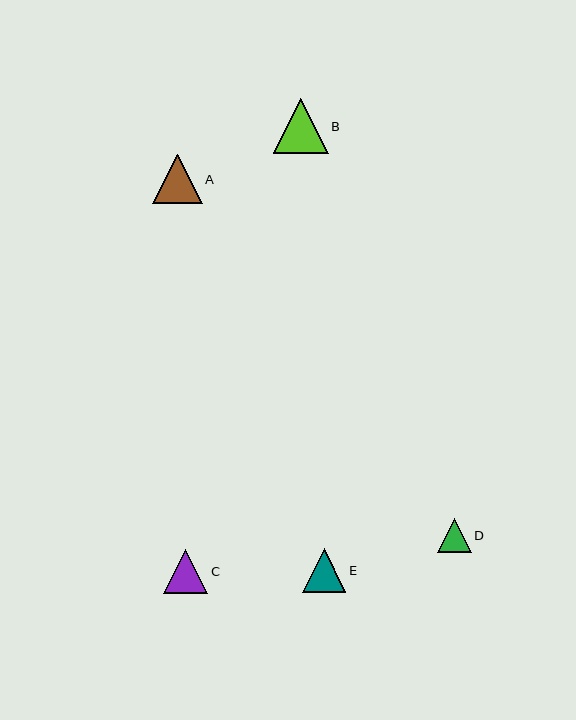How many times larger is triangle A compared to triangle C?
Triangle A is approximately 1.1 times the size of triangle C.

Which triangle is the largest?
Triangle B is the largest with a size of approximately 55 pixels.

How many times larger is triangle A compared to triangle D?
Triangle A is approximately 1.5 times the size of triangle D.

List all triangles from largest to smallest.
From largest to smallest: B, A, C, E, D.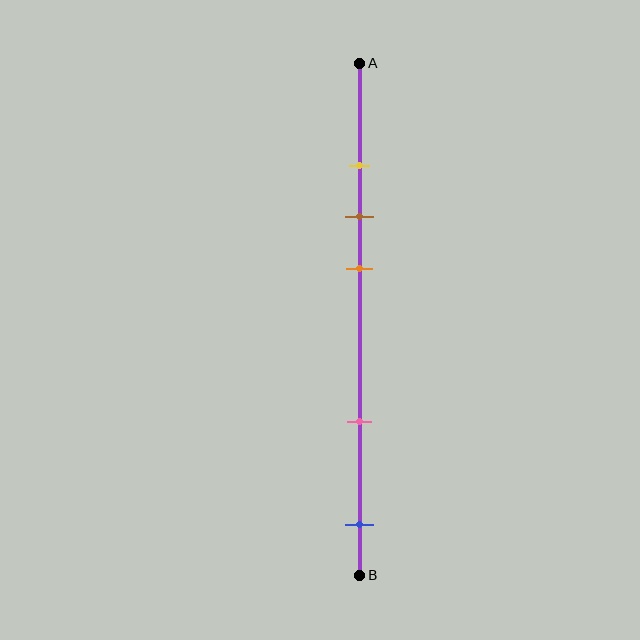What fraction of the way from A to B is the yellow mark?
The yellow mark is approximately 20% (0.2) of the way from A to B.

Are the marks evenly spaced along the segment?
No, the marks are not evenly spaced.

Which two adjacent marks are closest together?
The yellow and brown marks are the closest adjacent pair.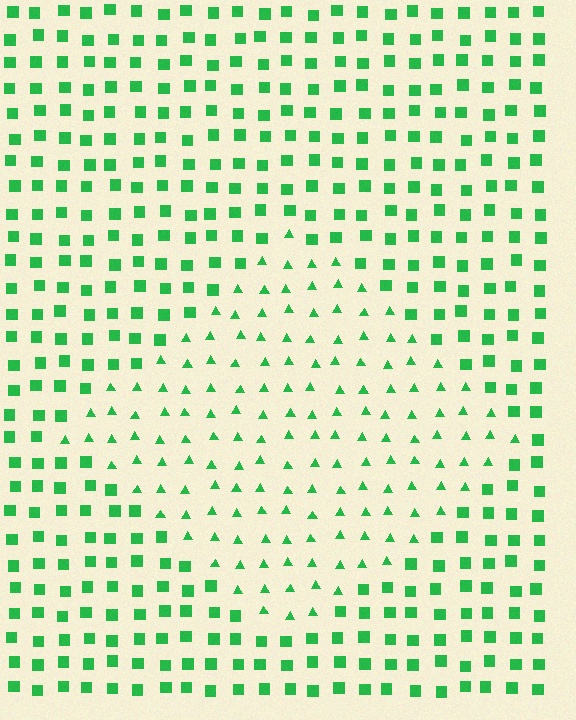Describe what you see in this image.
The image is filled with small green elements arranged in a uniform grid. A diamond-shaped region contains triangles, while the surrounding area contains squares. The boundary is defined purely by the change in element shape.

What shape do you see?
I see a diamond.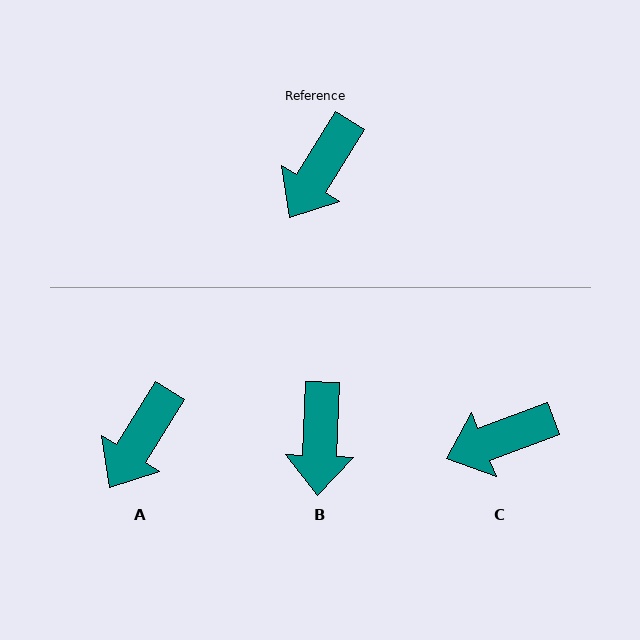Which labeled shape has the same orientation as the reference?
A.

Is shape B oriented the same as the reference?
No, it is off by about 30 degrees.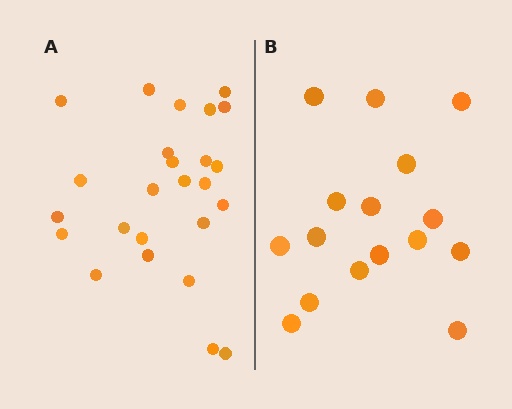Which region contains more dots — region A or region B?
Region A (the left region) has more dots.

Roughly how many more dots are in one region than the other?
Region A has roughly 8 or so more dots than region B.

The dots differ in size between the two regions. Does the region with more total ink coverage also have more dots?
No. Region B has more total ink coverage because its dots are larger, but region A actually contains more individual dots. Total area can be misleading — the number of items is what matters here.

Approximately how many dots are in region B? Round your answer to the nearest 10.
About 20 dots. (The exact count is 16, which rounds to 20.)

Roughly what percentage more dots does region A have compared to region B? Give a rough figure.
About 55% more.